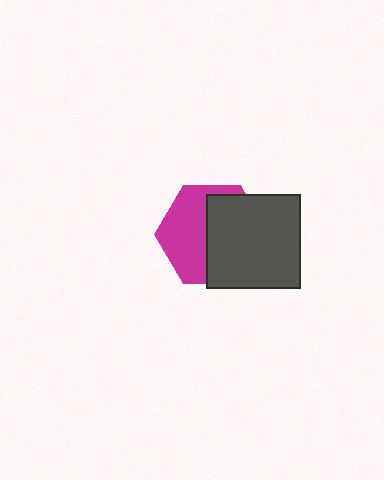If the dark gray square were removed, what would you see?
You would see the complete magenta hexagon.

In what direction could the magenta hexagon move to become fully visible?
The magenta hexagon could move left. That would shift it out from behind the dark gray square entirely.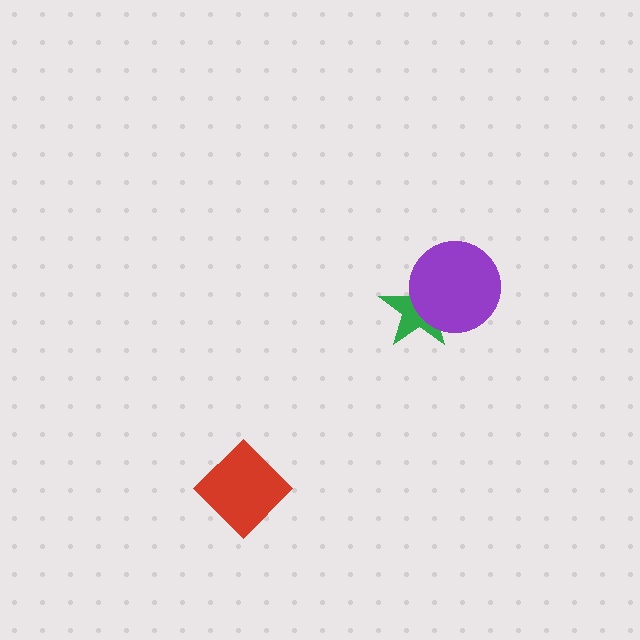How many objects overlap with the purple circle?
1 object overlaps with the purple circle.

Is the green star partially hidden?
Yes, it is partially covered by another shape.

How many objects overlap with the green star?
1 object overlaps with the green star.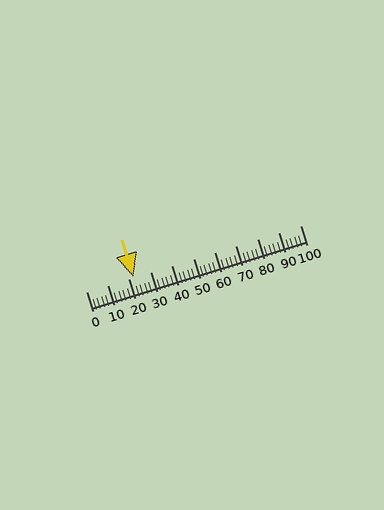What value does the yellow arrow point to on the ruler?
The yellow arrow points to approximately 22.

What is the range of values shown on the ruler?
The ruler shows values from 0 to 100.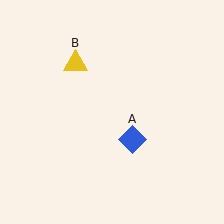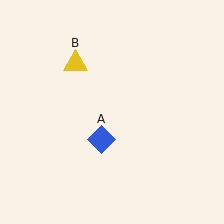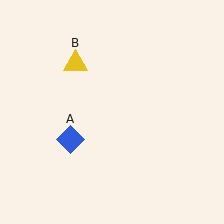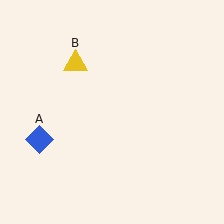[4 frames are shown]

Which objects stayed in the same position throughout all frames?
Yellow triangle (object B) remained stationary.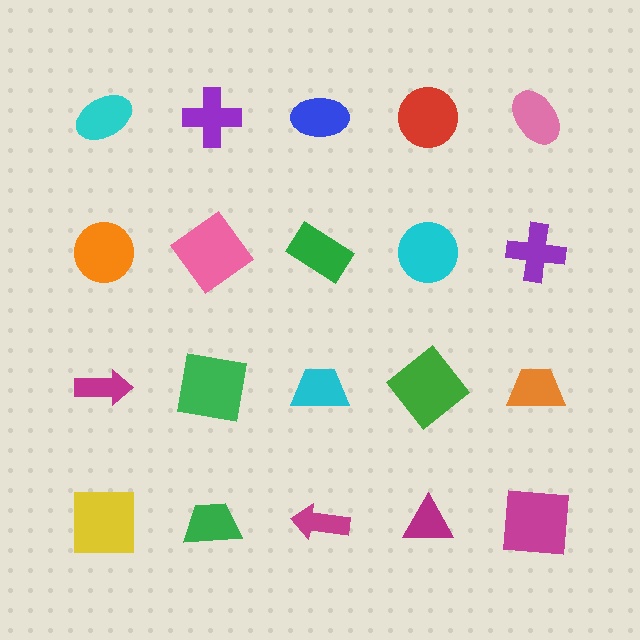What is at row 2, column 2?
A pink diamond.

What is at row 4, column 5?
A magenta square.